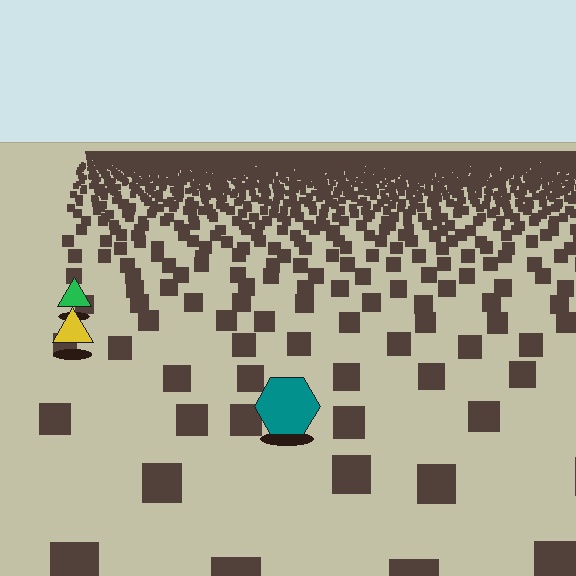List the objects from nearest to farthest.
From nearest to farthest: the teal hexagon, the yellow triangle, the green triangle.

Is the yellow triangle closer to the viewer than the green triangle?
Yes. The yellow triangle is closer — you can tell from the texture gradient: the ground texture is coarser near it.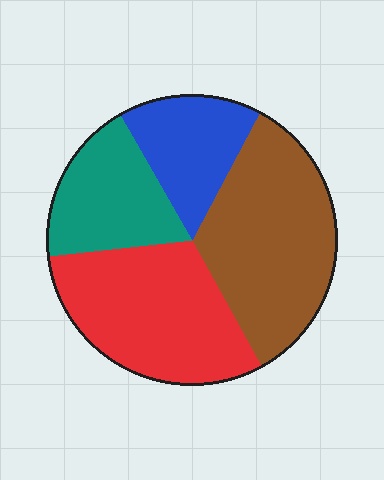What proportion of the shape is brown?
Brown takes up between a quarter and a half of the shape.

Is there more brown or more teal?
Brown.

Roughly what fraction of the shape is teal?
Teal takes up between a sixth and a third of the shape.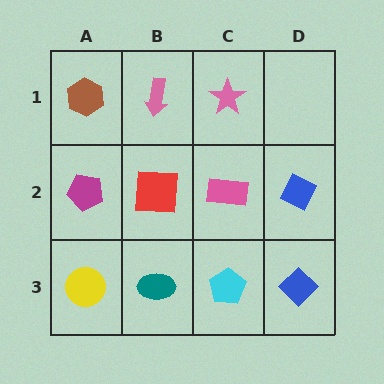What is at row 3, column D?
A blue diamond.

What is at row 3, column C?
A cyan pentagon.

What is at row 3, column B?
A teal ellipse.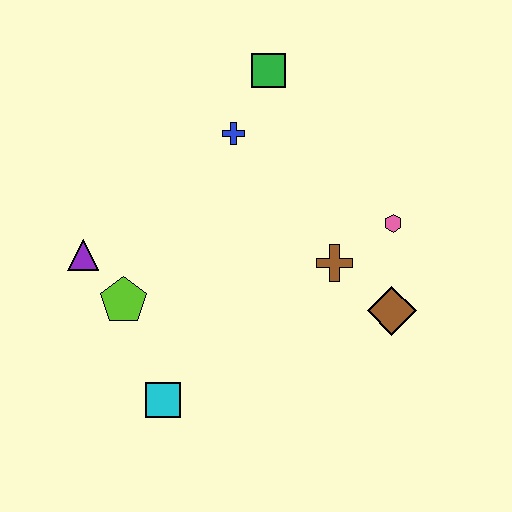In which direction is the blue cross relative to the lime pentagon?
The blue cross is above the lime pentagon.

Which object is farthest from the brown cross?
The purple triangle is farthest from the brown cross.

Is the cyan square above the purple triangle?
No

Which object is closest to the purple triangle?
The lime pentagon is closest to the purple triangle.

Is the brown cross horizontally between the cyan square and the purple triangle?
No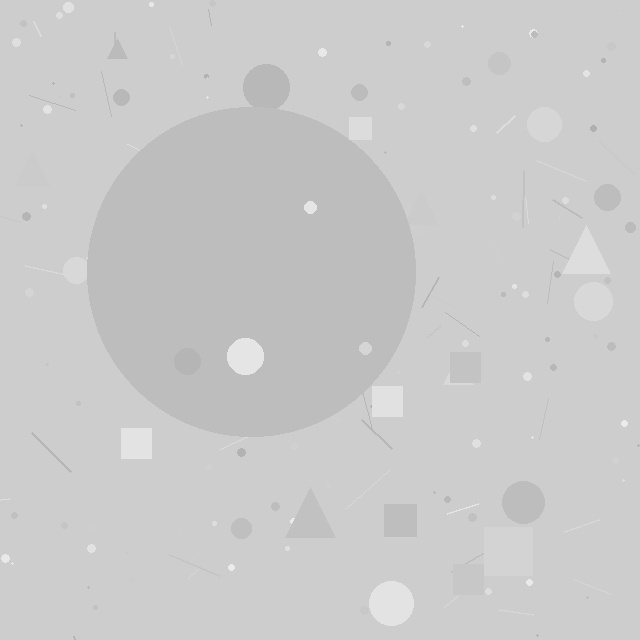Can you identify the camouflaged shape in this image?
The camouflaged shape is a circle.